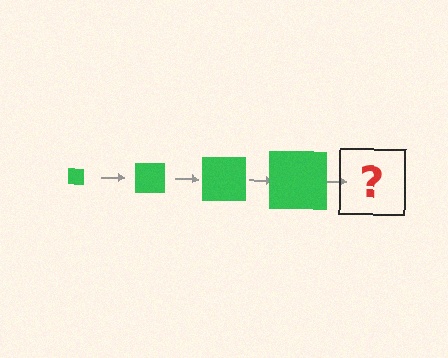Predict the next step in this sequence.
The next step is a green square, larger than the previous one.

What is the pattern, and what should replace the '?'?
The pattern is that the square gets progressively larger each step. The '?' should be a green square, larger than the previous one.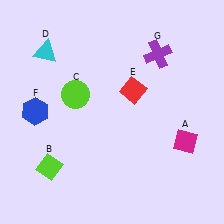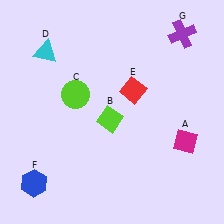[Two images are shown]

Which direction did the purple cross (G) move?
The purple cross (G) moved right.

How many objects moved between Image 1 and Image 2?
3 objects moved between the two images.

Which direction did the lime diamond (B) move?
The lime diamond (B) moved right.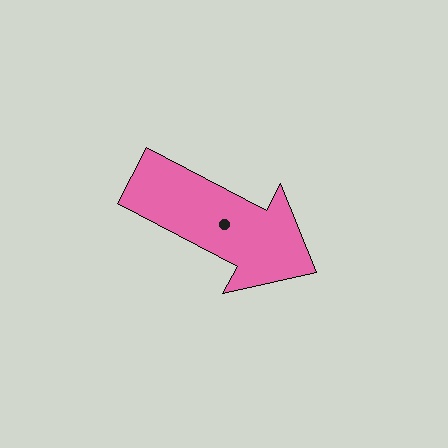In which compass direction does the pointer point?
Southeast.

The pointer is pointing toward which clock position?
Roughly 4 o'clock.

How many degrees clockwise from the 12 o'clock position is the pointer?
Approximately 118 degrees.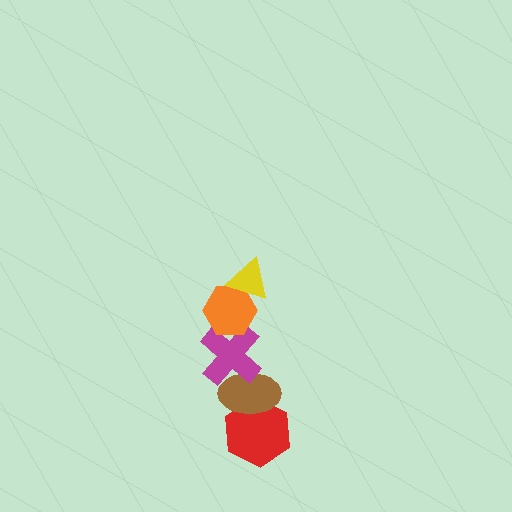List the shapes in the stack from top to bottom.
From top to bottom: the yellow triangle, the orange hexagon, the magenta cross, the brown ellipse, the red hexagon.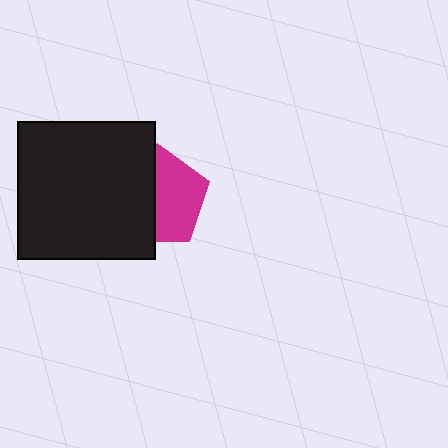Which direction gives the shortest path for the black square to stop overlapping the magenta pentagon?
Moving left gives the shortest separation.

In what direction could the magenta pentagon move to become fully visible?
The magenta pentagon could move right. That would shift it out from behind the black square entirely.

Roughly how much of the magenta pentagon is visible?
About half of it is visible (roughly 53%).